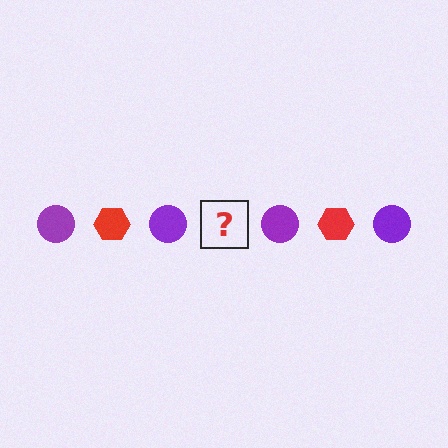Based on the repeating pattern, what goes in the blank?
The blank should be a red hexagon.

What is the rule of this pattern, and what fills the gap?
The rule is that the pattern alternates between purple circle and red hexagon. The gap should be filled with a red hexagon.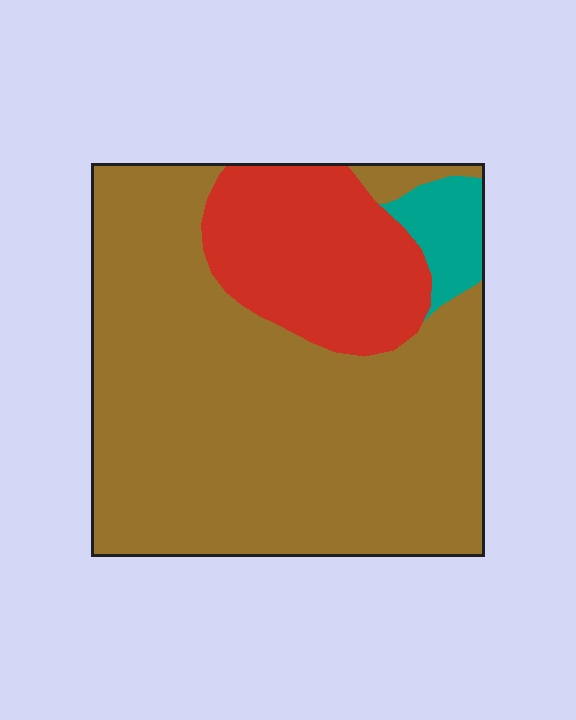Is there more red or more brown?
Brown.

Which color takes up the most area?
Brown, at roughly 75%.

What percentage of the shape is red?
Red covers about 20% of the shape.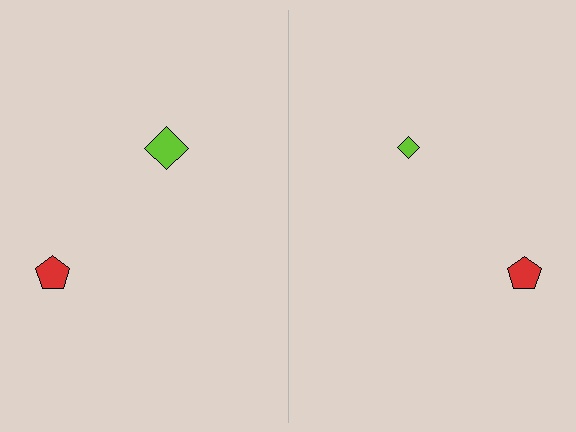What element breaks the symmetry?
The lime diamond on the right side has a different size than its mirror counterpart.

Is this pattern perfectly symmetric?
No, the pattern is not perfectly symmetric. The lime diamond on the right side has a different size than its mirror counterpart.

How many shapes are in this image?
There are 4 shapes in this image.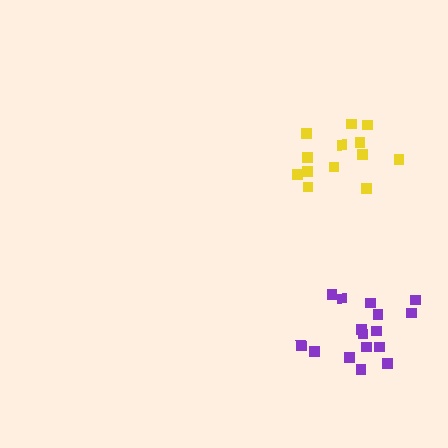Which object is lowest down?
The purple cluster is bottommost.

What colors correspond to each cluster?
The clusters are colored: yellow, purple.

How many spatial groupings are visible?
There are 2 spatial groupings.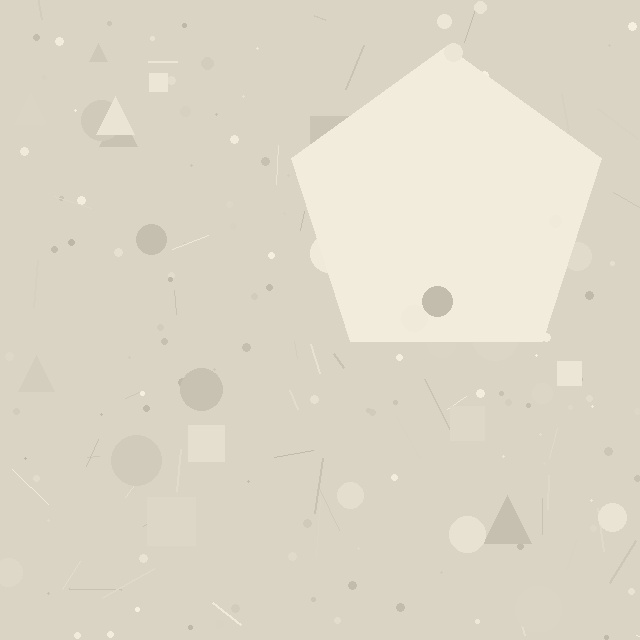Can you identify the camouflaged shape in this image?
The camouflaged shape is a pentagon.